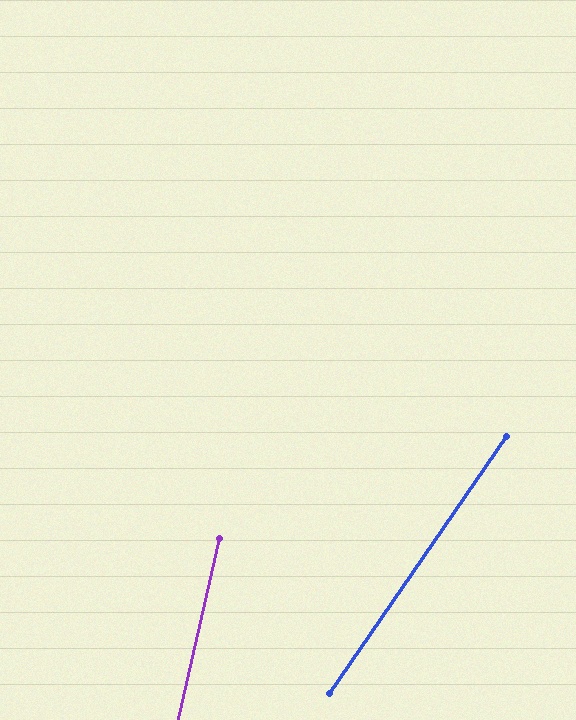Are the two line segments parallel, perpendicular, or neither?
Neither parallel nor perpendicular — they differ by about 22°.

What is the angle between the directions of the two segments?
Approximately 22 degrees.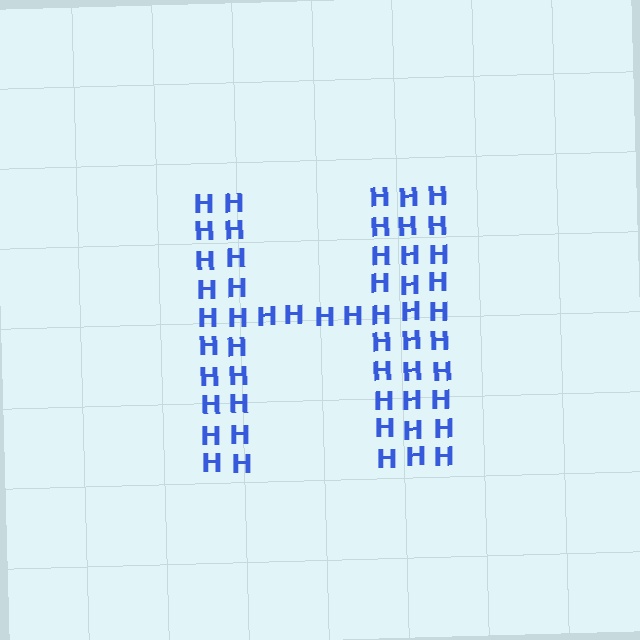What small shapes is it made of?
It is made of small letter H's.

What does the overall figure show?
The overall figure shows the letter H.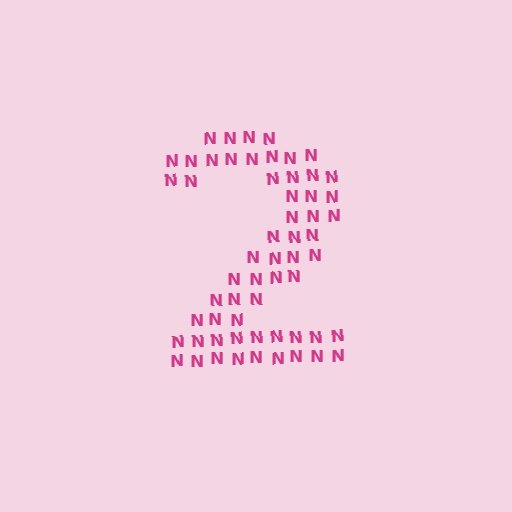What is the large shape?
The large shape is the digit 2.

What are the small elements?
The small elements are letter N's.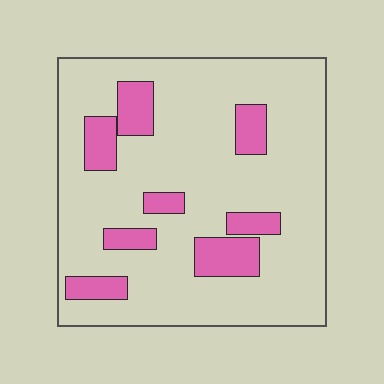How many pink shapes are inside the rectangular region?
8.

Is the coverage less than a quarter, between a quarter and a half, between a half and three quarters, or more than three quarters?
Less than a quarter.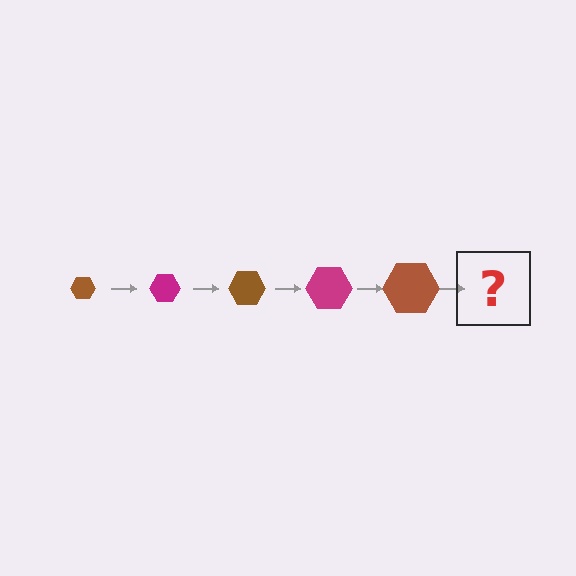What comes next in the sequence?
The next element should be a magenta hexagon, larger than the previous one.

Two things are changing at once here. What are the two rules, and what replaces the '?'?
The two rules are that the hexagon grows larger each step and the color cycles through brown and magenta. The '?' should be a magenta hexagon, larger than the previous one.